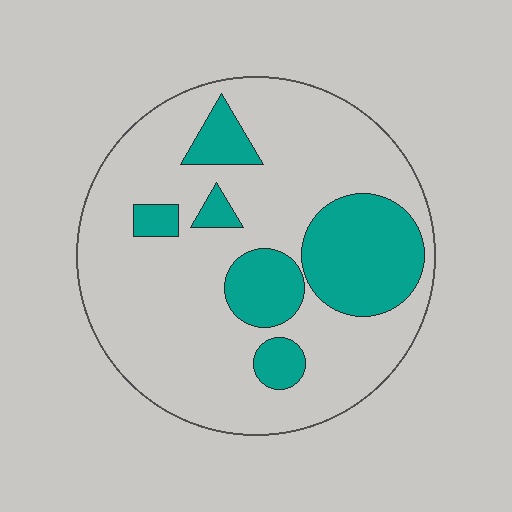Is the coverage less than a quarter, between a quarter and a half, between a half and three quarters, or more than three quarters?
Less than a quarter.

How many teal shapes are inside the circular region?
6.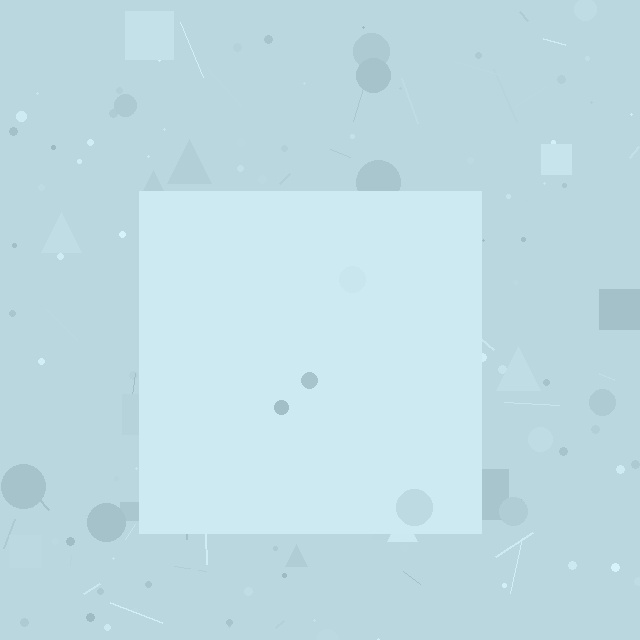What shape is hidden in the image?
A square is hidden in the image.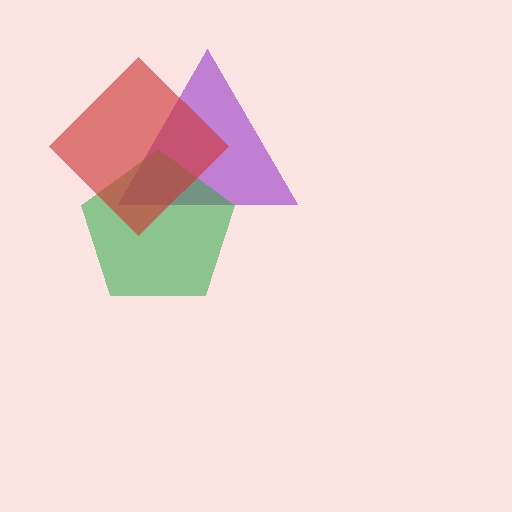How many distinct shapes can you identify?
There are 3 distinct shapes: a purple triangle, a green pentagon, a red diamond.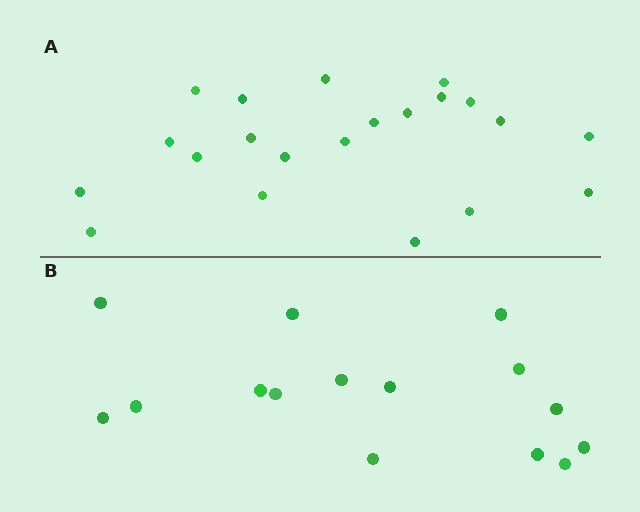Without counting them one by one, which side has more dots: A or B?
Region A (the top region) has more dots.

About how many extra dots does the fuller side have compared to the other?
Region A has about 6 more dots than region B.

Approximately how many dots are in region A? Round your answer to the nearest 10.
About 20 dots. (The exact count is 21, which rounds to 20.)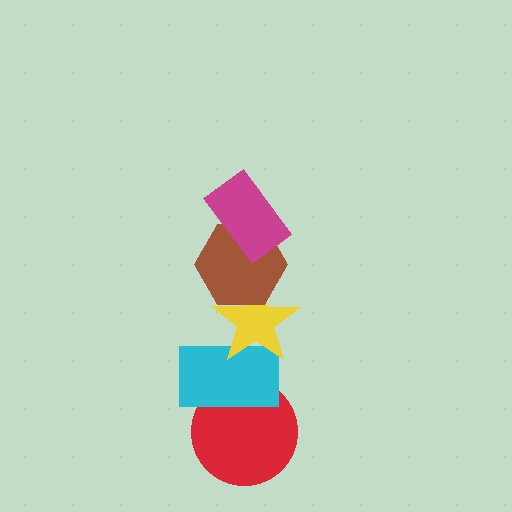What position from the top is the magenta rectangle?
The magenta rectangle is 1st from the top.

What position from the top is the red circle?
The red circle is 5th from the top.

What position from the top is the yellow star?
The yellow star is 3rd from the top.